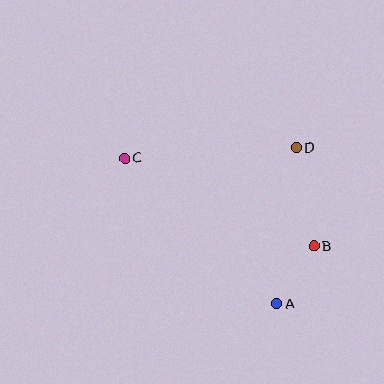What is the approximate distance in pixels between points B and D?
The distance between B and D is approximately 99 pixels.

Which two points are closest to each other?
Points A and B are closest to each other.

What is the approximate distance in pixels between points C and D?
The distance between C and D is approximately 172 pixels.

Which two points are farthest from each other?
Points A and C are farthest from each other.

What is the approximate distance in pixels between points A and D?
The distance between A and D is approximately 157 pixels.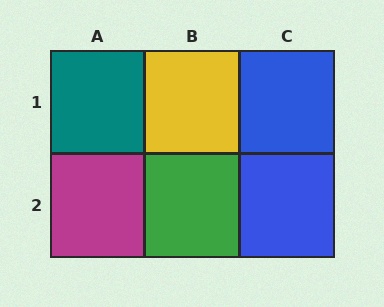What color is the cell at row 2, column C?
Blue.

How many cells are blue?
2 cells are blue.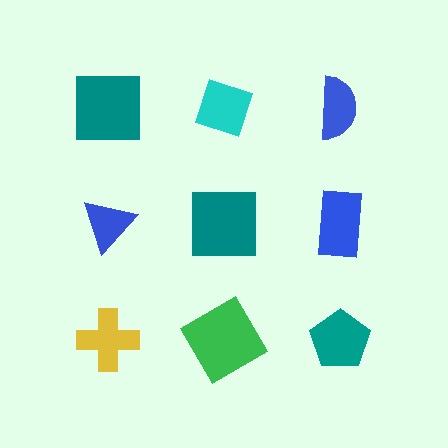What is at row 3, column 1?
A yellow cross.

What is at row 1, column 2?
A cyan diamond.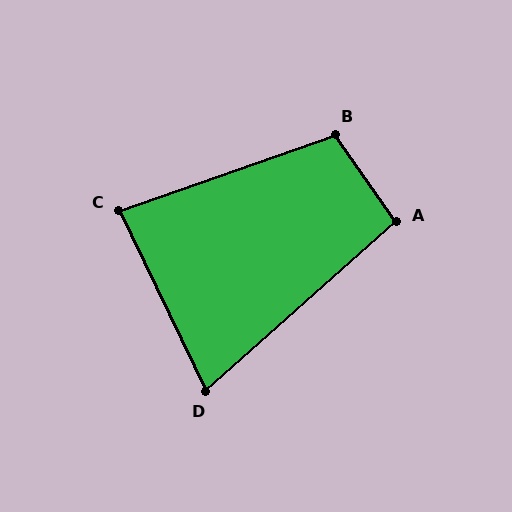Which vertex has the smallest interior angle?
D, at approximately 74 degrees.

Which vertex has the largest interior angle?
B, at approximately 106 degrees.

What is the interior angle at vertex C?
Approximately 84 degrees (acute).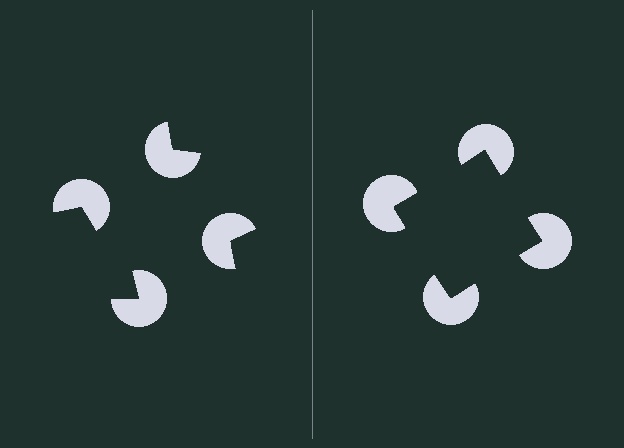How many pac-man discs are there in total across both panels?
8 — 4 on each side.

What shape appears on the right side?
An illusory square.